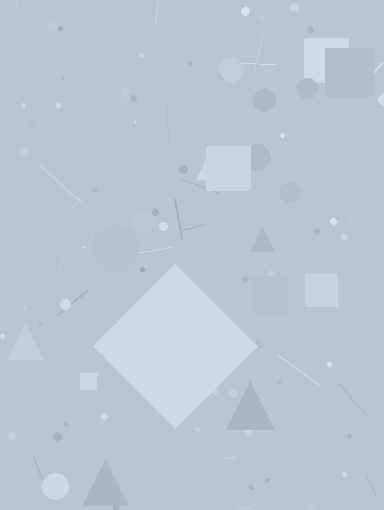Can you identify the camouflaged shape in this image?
The camouflaged shape is a diamond.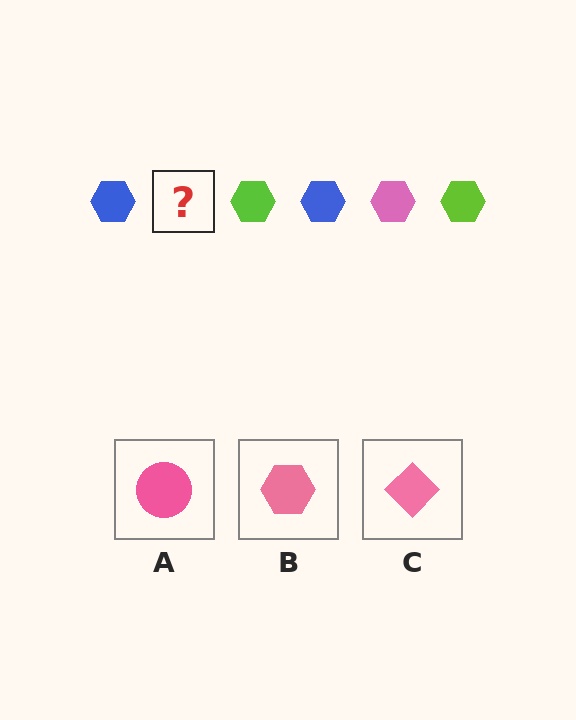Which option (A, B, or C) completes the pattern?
B.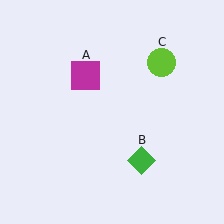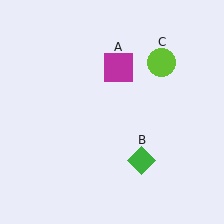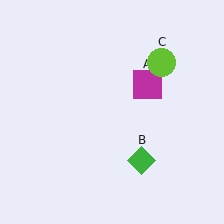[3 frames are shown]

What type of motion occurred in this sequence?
The magenta square (object A) rotated clockwise around the center of the scene.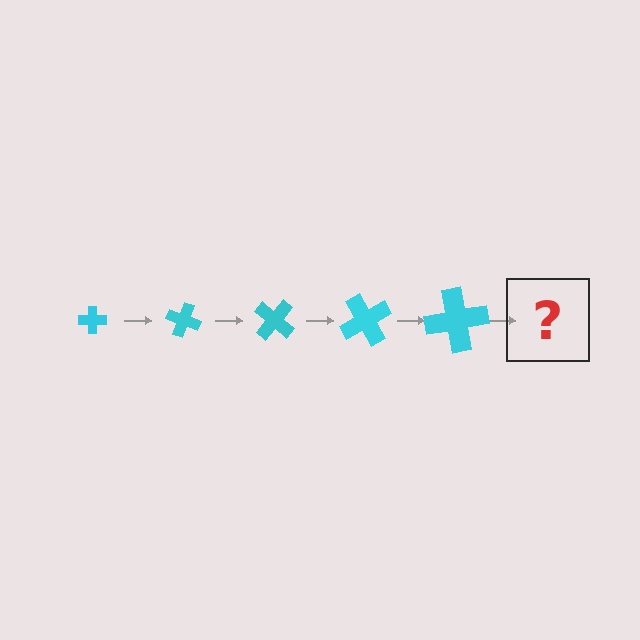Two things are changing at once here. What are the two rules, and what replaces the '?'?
The two rules are that the cross grows larger each step and it rotates 20 degrees each step. The '?' should be a cross, larger than the previous one and rotated 100 degrees from the start.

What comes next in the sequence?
The next element should be a cross, larger than the previous one and rotated 100 degrees from the start.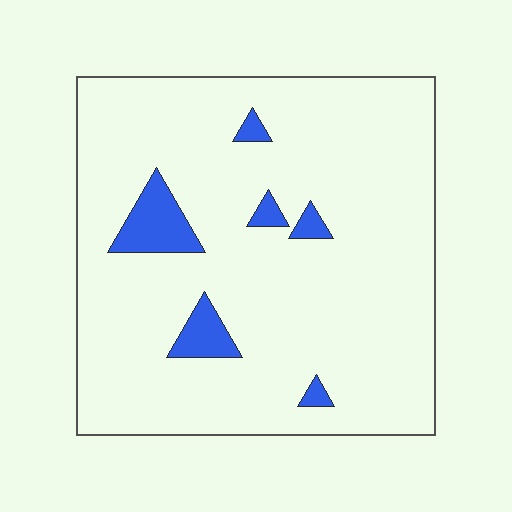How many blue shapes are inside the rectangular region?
6.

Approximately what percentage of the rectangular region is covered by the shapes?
Approximately 10%.